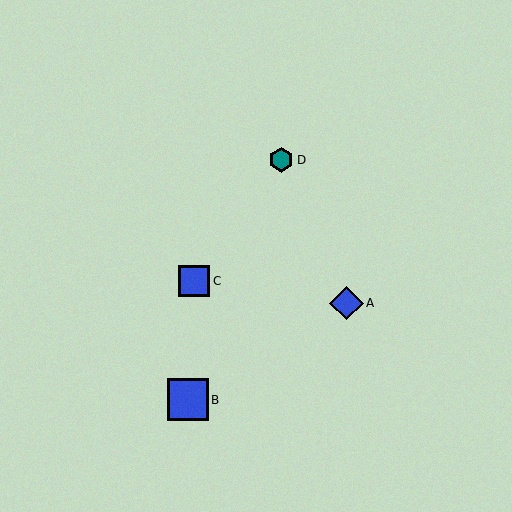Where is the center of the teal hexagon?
The center of the teal hexagon is at (281, 160).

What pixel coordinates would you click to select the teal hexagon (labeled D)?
Click at (281, 160) to select the teal hexagon D.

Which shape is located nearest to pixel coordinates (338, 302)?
The blue diamond (labeled A) at (346, 303) is nearest to that location.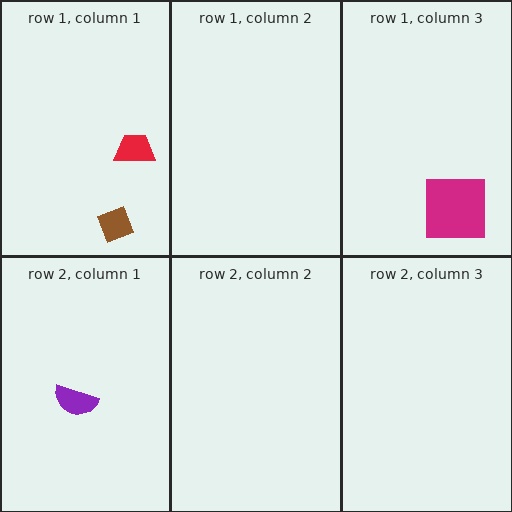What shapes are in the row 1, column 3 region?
The magenta square.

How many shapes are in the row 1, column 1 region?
2.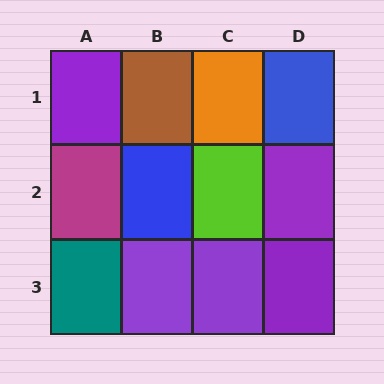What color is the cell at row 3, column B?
Purple.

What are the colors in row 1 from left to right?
Purple, brown, orange, blue.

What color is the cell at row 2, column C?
Lime.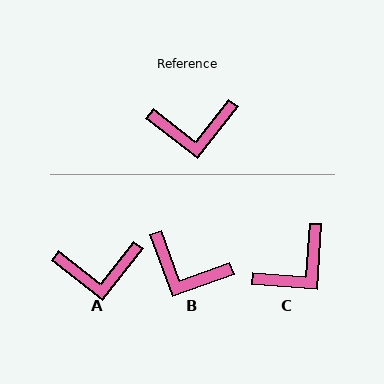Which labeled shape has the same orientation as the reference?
A.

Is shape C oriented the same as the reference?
No, it is off by about 34 degrees.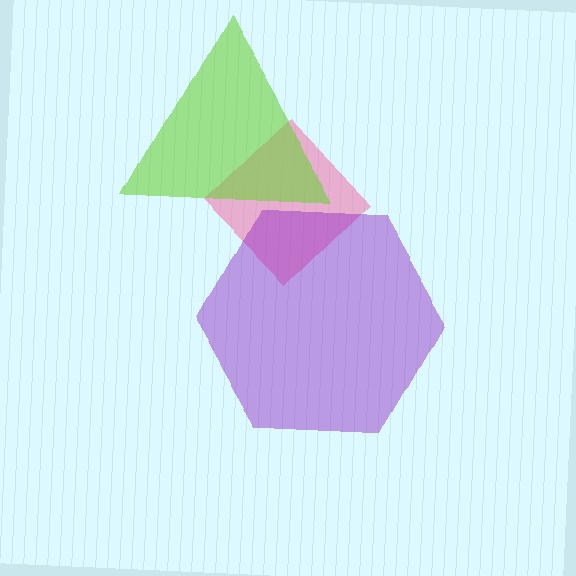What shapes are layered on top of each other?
The layered shapes are: a pink diamond, a purple hexagon, a lime triangle.